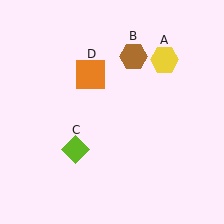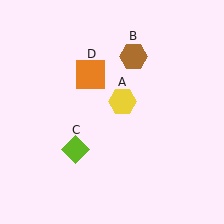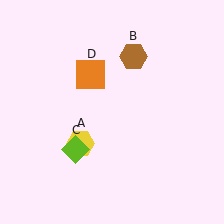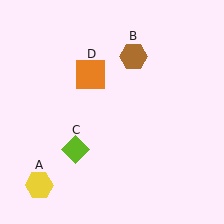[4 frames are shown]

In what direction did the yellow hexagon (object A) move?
The yellow hexagon (object A) moved down and to the left.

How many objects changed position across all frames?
1 object changed position: yellow hexagon (object A).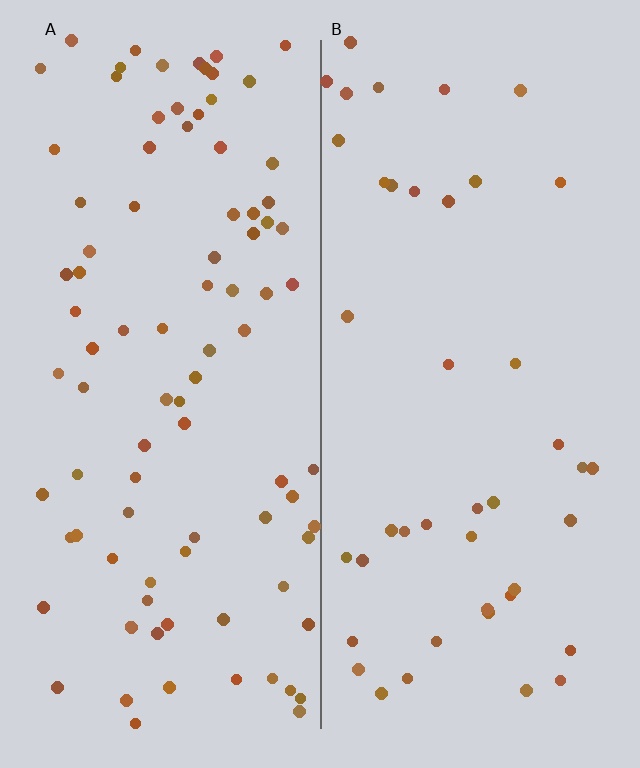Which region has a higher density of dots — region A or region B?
A (the left).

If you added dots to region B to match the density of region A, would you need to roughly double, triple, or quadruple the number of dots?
Approximately double.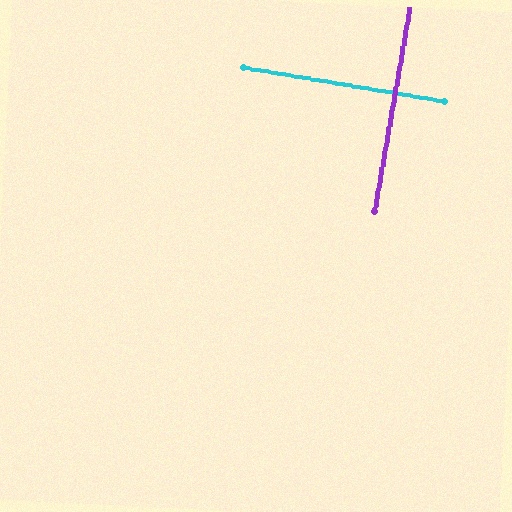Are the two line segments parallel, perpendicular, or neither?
Perpendicular — they meet at approximately 90°.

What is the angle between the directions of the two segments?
Approximately 90 degrees.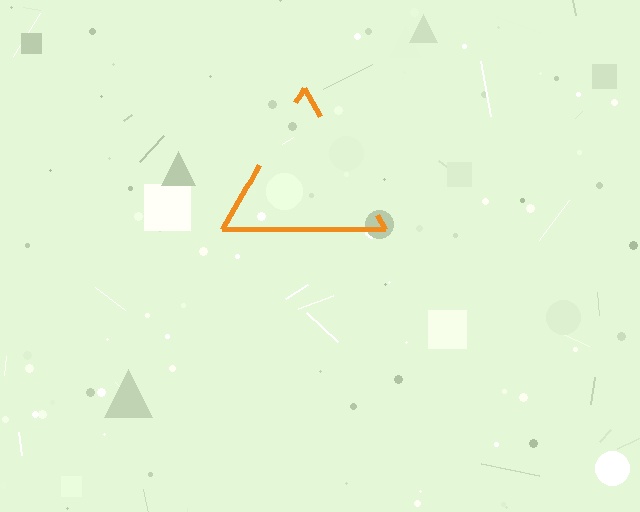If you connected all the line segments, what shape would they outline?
They would outline a triangle.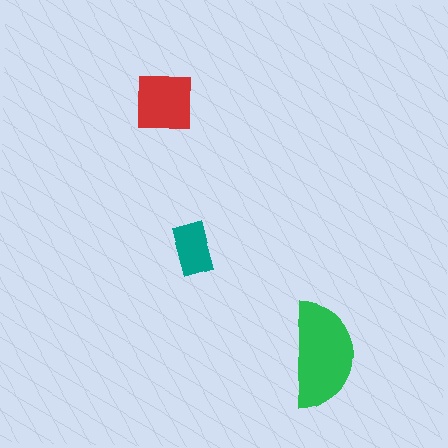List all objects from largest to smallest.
The green semicircle, the red square, the teal rectangle.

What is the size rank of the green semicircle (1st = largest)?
1st.